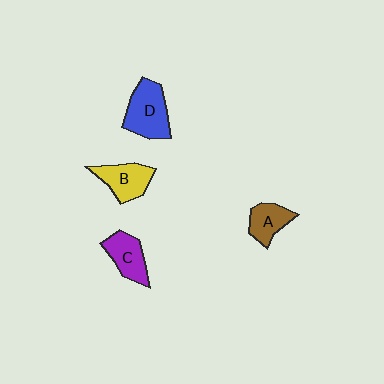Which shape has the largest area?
Shape D (blue).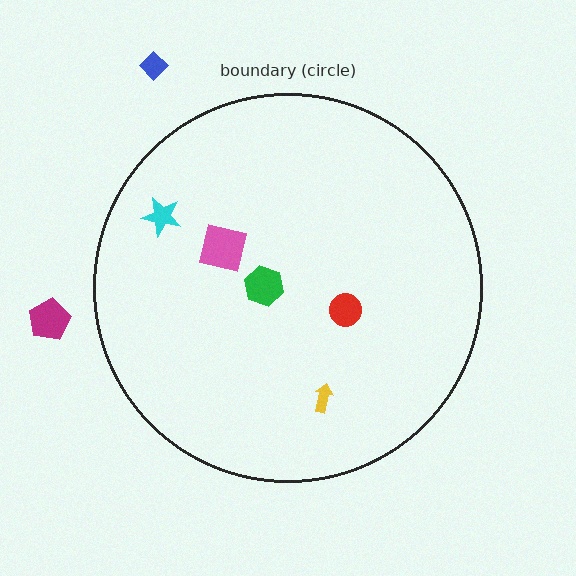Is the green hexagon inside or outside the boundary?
Inside.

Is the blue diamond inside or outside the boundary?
Outside.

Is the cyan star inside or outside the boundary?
Inside.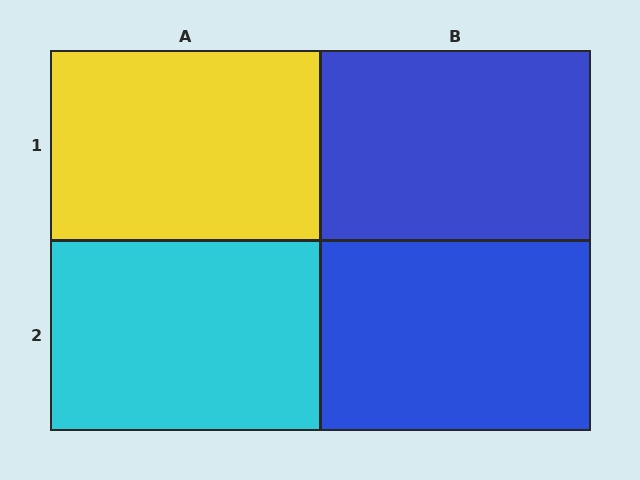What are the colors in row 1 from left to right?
Yellow, blue.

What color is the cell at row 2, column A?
Cyan.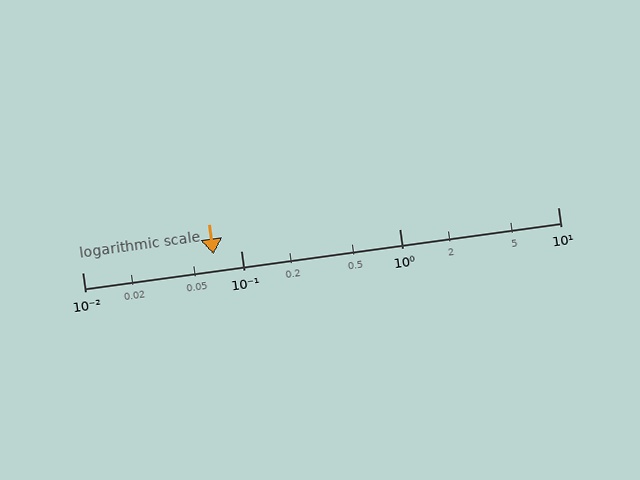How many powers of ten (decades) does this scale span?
The scale spans 3 decades, from 0.01 to 10.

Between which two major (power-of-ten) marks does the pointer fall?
The pointer is between 0.01 and 0.1.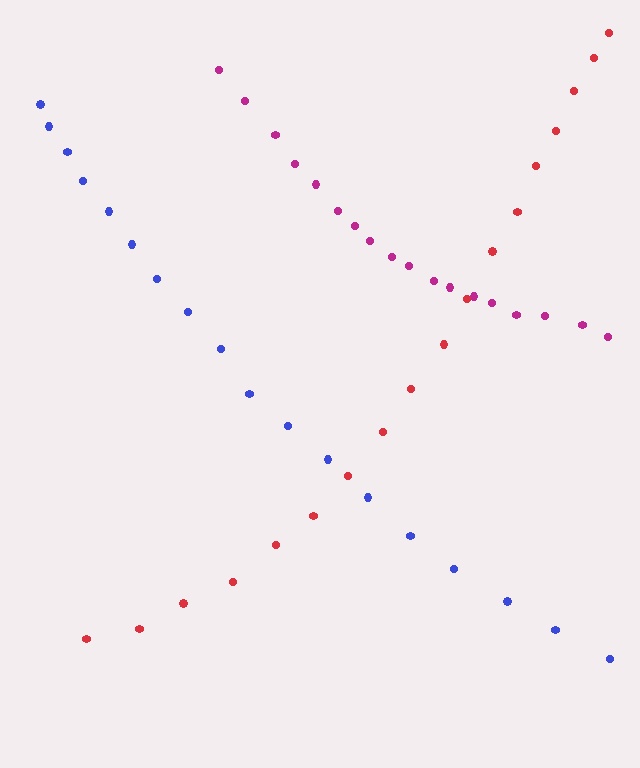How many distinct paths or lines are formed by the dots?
There are 3 distinct paths.